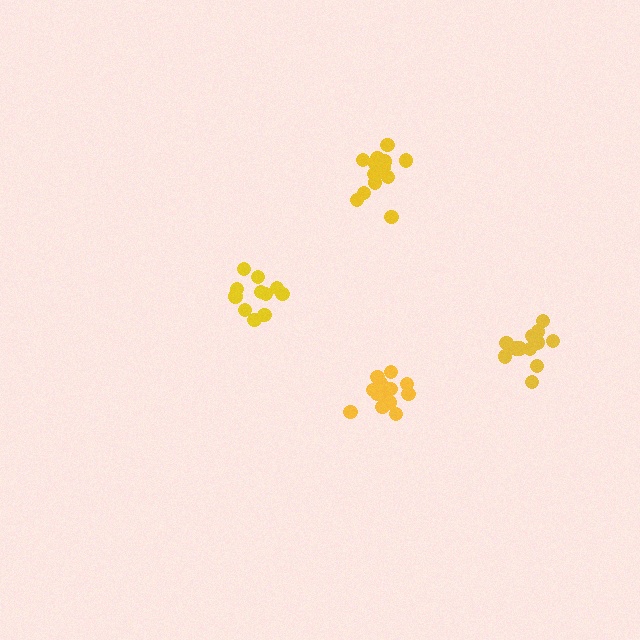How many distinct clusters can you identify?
There are 4 distinct clusters.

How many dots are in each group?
Group 1: 14 dots, Group 2: 11 dots, Group 3: 14 dots, Group 4: 12 dots (51 total).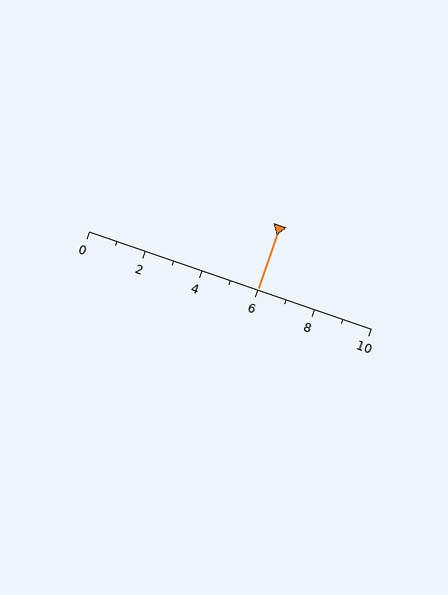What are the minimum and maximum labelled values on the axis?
The axis runs from 0 to 10.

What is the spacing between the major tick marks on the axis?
The major ticks are spaced 2 apart.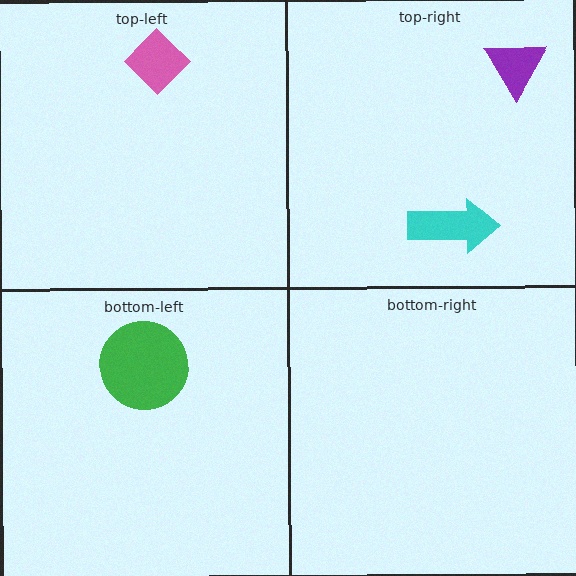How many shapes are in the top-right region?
2.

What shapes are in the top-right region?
The purple triangle, the cyan arrow.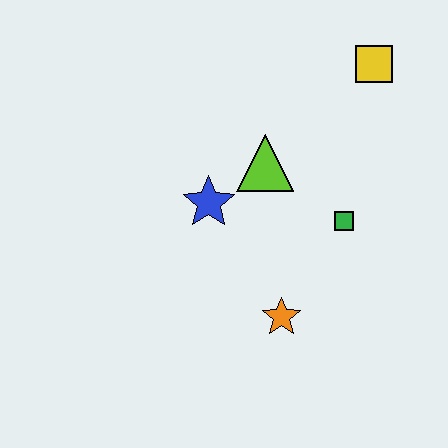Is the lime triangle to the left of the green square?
Yes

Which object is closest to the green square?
The lime triangle is closest to the green square.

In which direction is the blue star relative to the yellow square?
The blue star is to the left of the yellow square.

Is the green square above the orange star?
Yes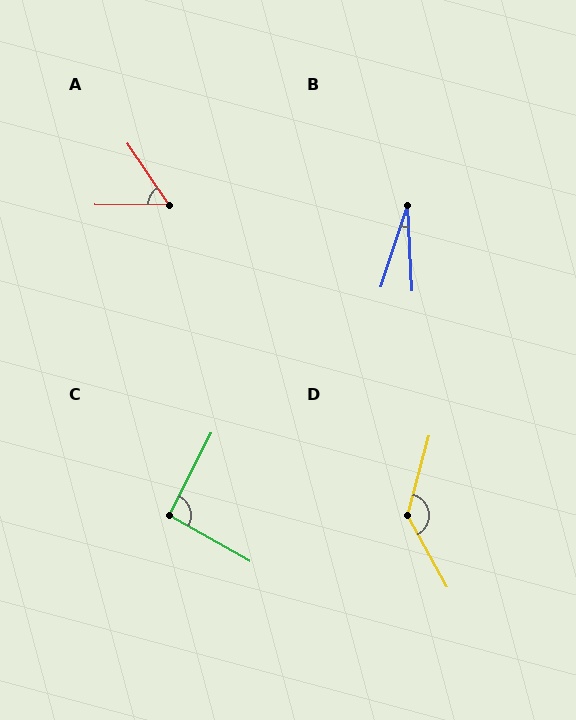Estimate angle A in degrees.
Approximately 56 degrees.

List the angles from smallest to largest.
B (21°), A (56°), C (92°), D (136°).